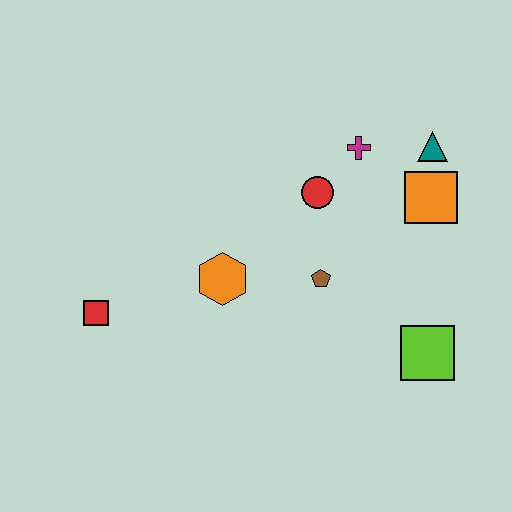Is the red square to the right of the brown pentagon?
No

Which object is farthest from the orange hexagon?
The teal triangle is farthest from the orange hexagon.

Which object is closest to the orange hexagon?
The brown pentagon is closest to the orange hexagon.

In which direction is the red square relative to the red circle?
The red square is to the left of the red circle.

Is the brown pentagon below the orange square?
Yes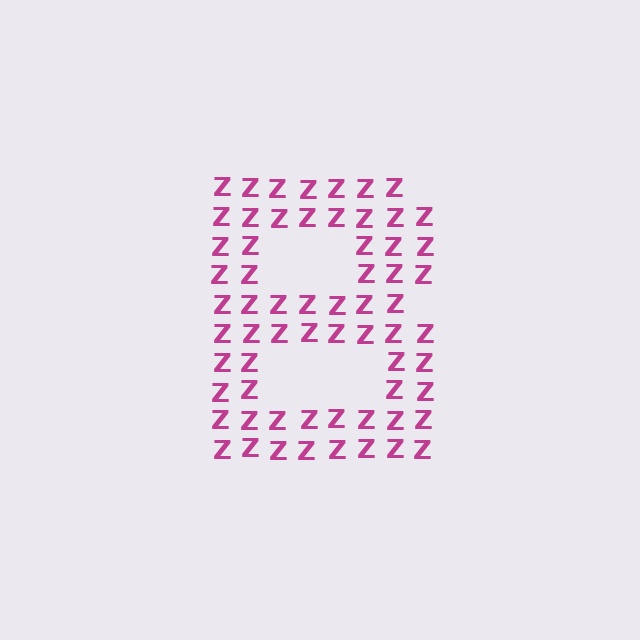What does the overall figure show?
The overall figure shows the letter B.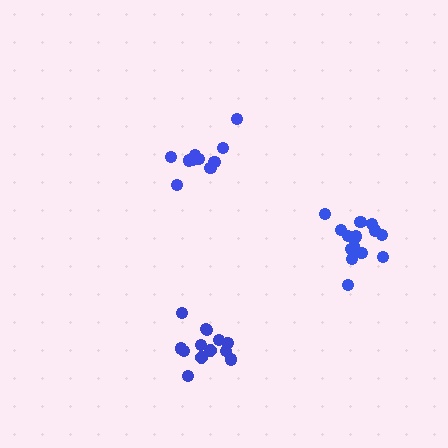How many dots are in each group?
Group 1: 10 dots, Group 2: 14 dots, Group 3: 13 dots (37 total).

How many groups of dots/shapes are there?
There are 3 groups.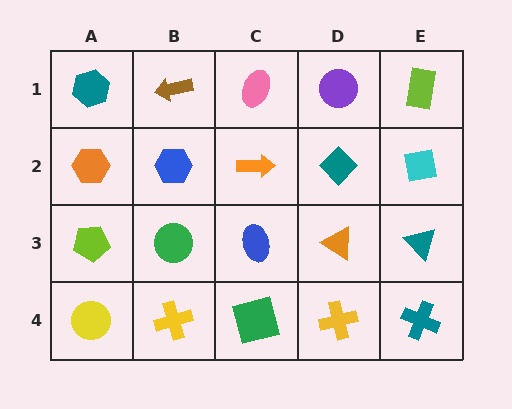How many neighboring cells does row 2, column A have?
3.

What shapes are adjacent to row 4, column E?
A teal triangle (row 3, column E), a yellow cross (row 4, column D).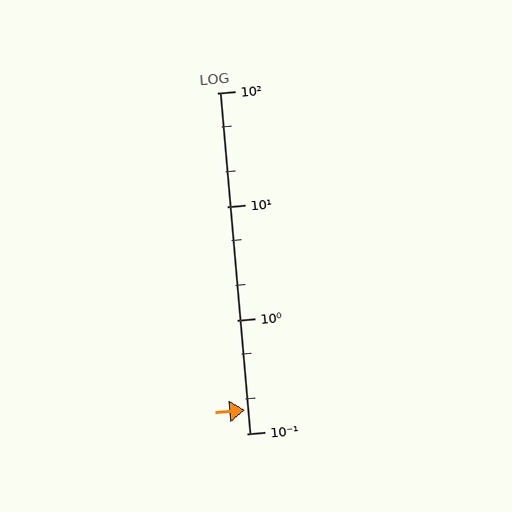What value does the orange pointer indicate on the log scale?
The pointer indicates approximately 0.16.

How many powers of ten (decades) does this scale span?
The scale spans 3 decades, from 0.1 to 100.